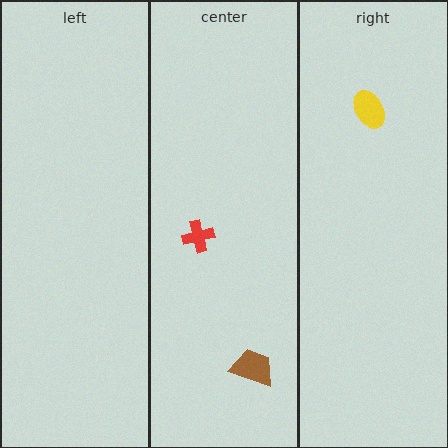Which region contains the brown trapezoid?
The center region.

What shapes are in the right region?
The yellow ellipse.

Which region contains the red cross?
The center region.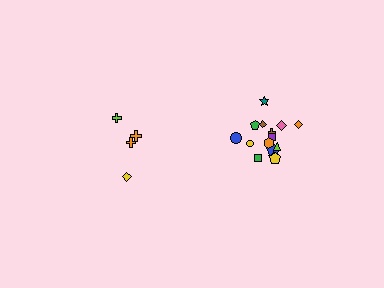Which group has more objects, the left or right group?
The right group.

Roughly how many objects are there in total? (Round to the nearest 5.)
Roughly 20 objects in total.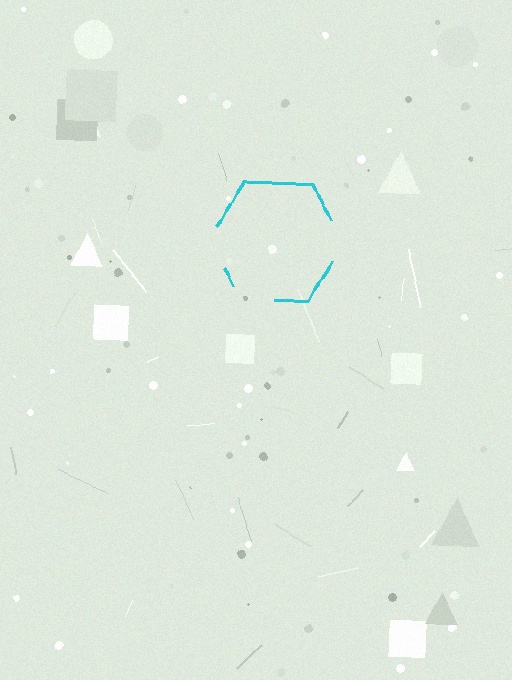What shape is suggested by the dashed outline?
The dashed outline suggests a hexagon.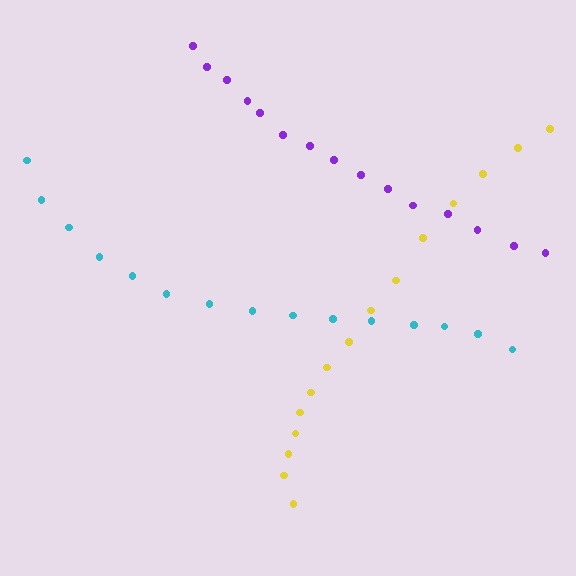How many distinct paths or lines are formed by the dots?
There are 3 distinct paths.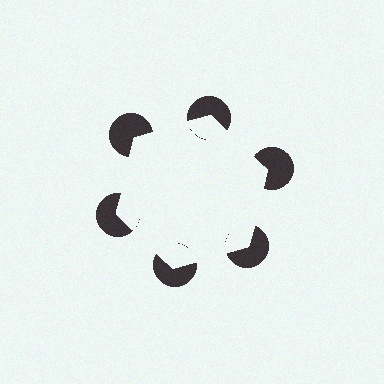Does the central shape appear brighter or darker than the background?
It typically appears slightly brighter than the background, even though no actual brightness change is drawn.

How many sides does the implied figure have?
6 sides.